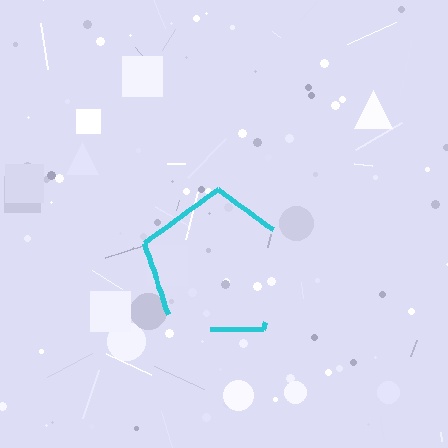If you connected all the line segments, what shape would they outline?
They would outline a pentagon.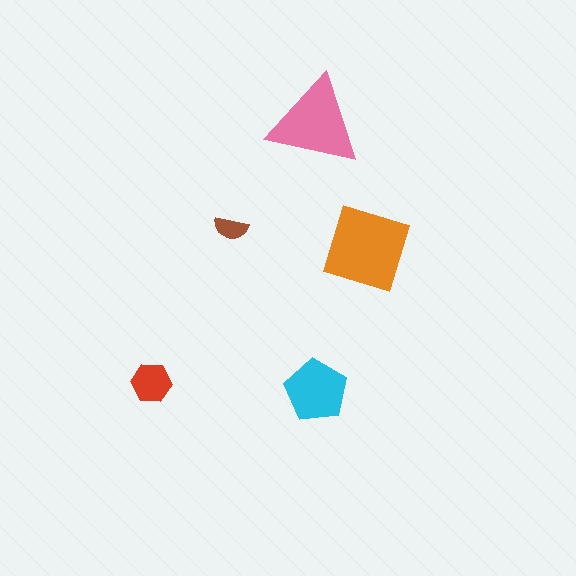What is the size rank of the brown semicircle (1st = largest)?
5th.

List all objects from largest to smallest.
The orange diamond, the pink triangle, the cyan pentagon, the red hexagon, the brown semicircle.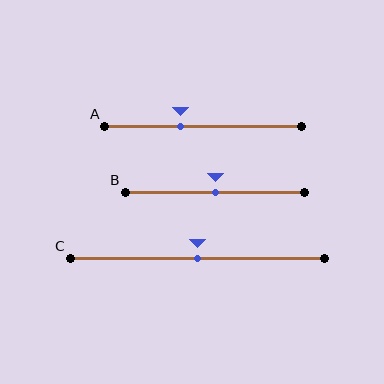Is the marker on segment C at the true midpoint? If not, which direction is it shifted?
Yes, the marker on segment C is at the true midpoint.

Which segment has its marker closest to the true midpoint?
Segment B has its marker closest to the true midpoint.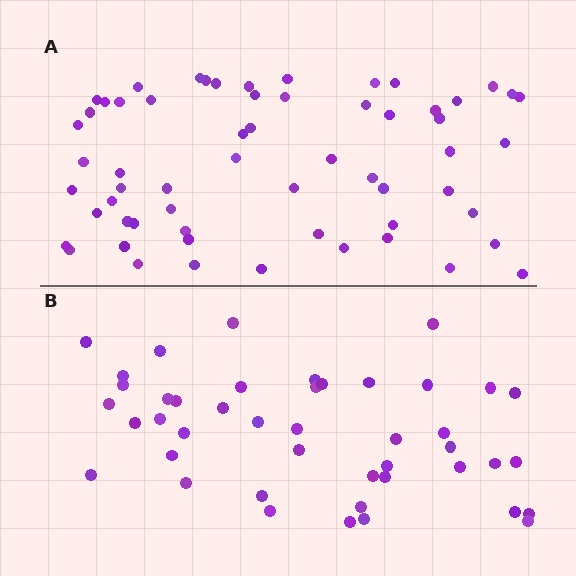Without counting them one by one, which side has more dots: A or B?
Region A (the top region) has more dots.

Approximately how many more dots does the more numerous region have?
Region A has approximately 15 more dots than region B.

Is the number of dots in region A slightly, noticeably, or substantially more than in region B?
Region A has noticeably more, but not dramatically so. The ratio is roughly 1.4 to 1.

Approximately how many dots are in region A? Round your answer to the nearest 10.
About 60 dots.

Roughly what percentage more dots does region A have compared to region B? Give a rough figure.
About 35% more.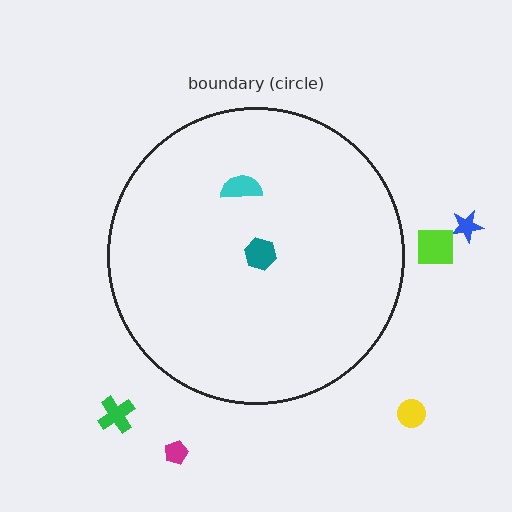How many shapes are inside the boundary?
2 inside, 5 outside.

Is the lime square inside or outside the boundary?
Outside.